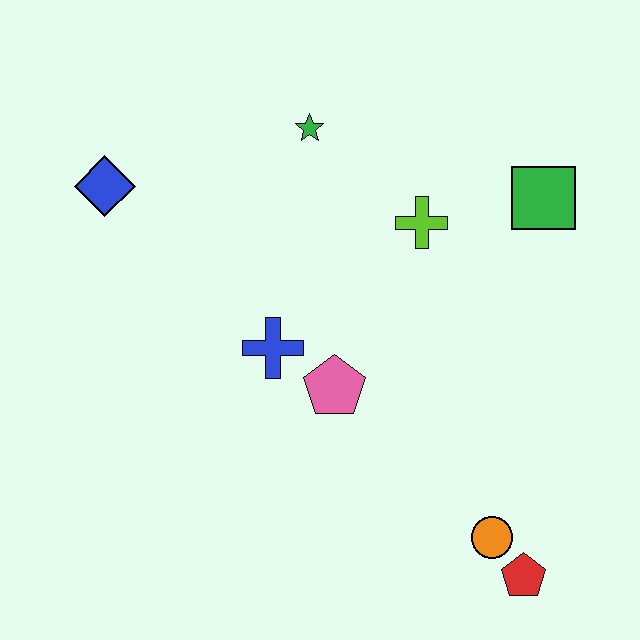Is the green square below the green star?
Yes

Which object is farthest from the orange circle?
The blue diamond is farthest from the orange circle.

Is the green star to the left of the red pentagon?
Yes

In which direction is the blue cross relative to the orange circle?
The blue cross is to the left of the orange circle.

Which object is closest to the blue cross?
The pink pentagon is closest to the blue cross.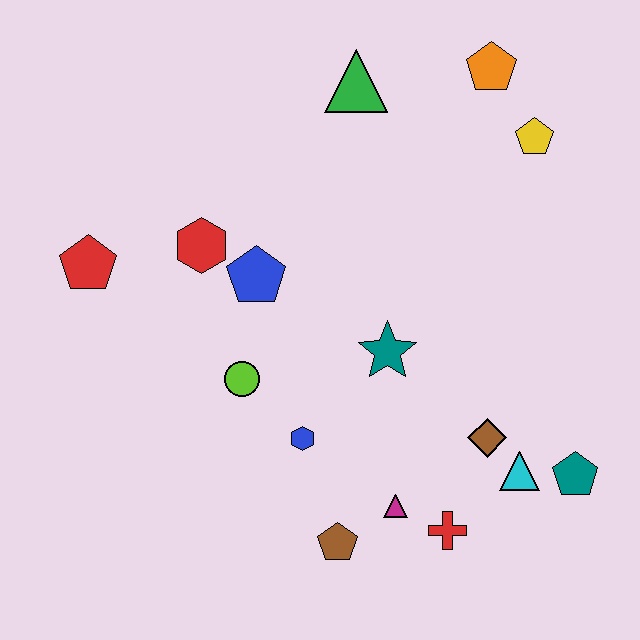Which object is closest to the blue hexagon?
The lime circle is closest to the blue hexagon.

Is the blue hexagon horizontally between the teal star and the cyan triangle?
No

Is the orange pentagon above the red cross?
Yes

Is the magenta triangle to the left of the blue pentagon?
No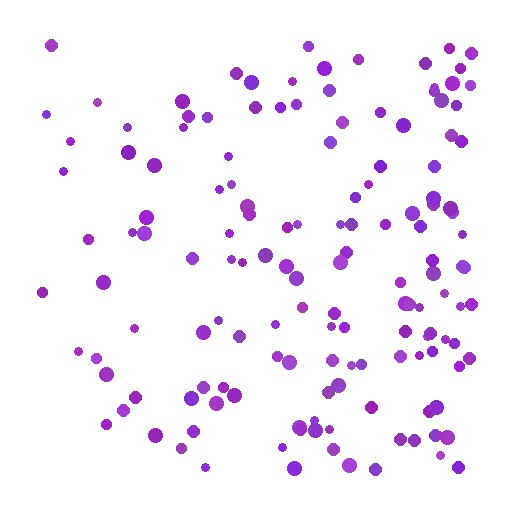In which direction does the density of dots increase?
From left to right, with the right side densest.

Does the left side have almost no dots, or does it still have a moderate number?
Still a moderate number, just noticeably fewer than the right.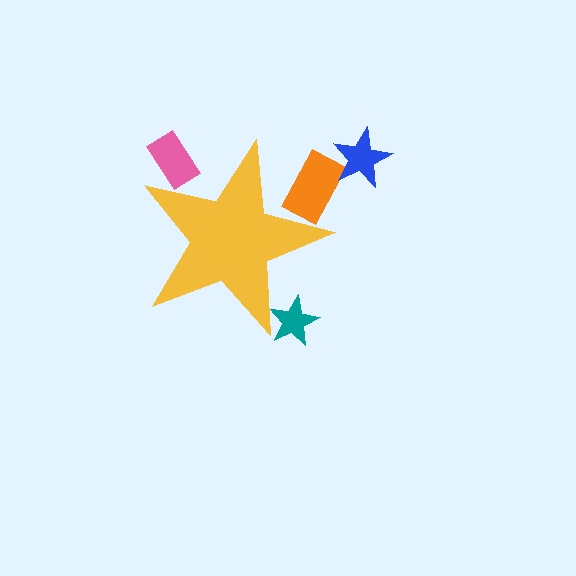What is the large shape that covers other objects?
A yellow star.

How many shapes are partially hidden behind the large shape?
3 shapes are partially hidden.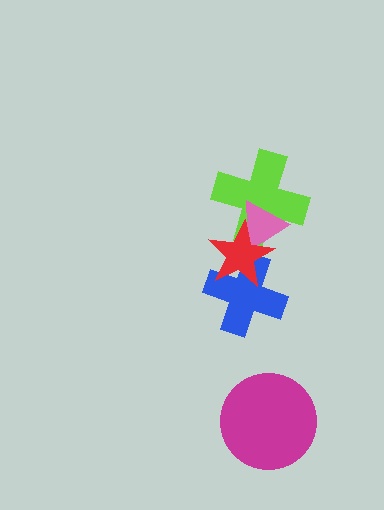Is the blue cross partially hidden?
Yes, it is partially covered by another shape.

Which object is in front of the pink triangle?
The red star is in front of the pink triangle.